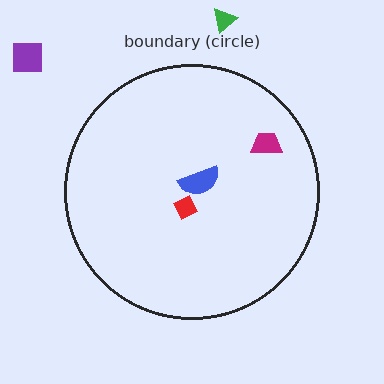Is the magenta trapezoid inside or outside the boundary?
Inside.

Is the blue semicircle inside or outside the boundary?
Inside.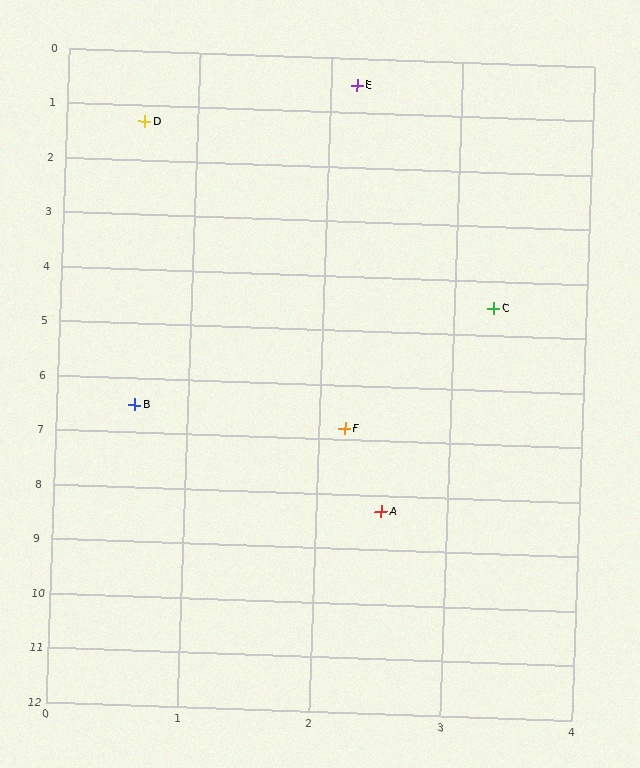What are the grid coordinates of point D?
Point D is at approximately (0.6, 1.3).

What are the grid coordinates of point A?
Point A is at approximately (2.5, 8.3).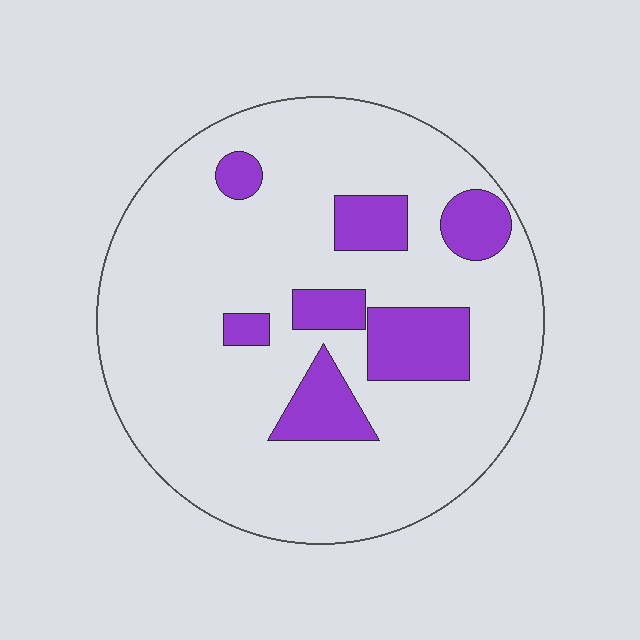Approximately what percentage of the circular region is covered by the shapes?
Approximately 20%.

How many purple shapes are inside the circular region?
7.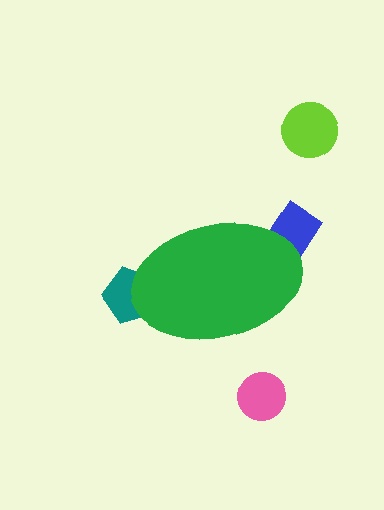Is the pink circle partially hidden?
No, the pink circle is fully visible.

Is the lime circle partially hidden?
No, the lime circle is fully visible.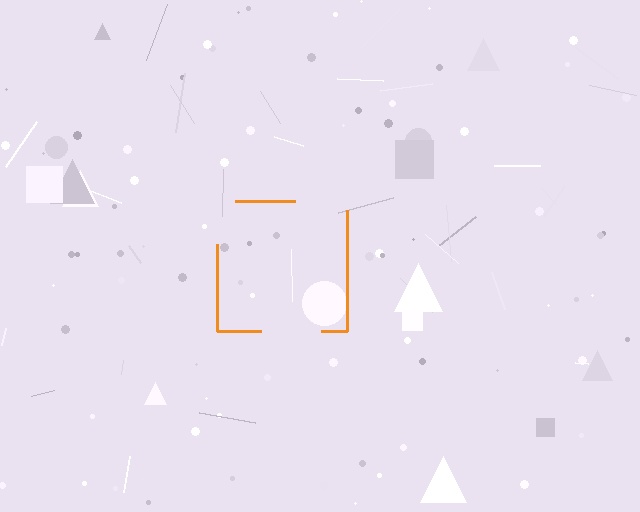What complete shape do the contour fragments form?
The contour fragments form a square.